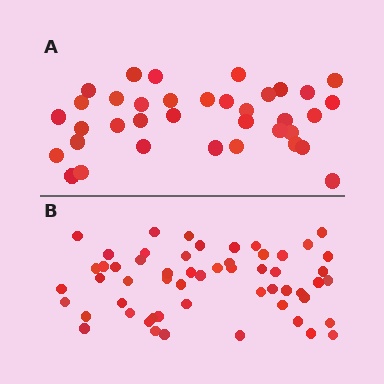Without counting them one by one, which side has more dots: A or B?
Region B (the bottom region) has more dots.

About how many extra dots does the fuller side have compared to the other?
Region B has approximately 20 more dots than region A.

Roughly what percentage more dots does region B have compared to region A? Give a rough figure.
About 55% more.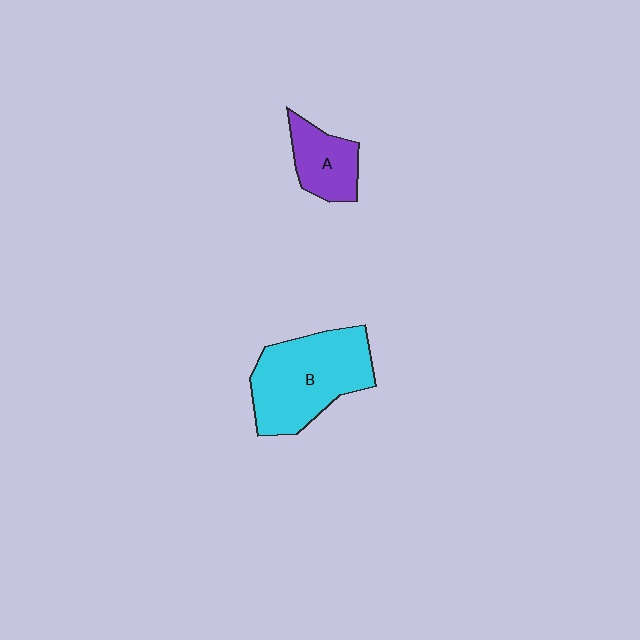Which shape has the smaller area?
Shape A (purple).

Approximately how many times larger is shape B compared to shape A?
Approximately 2.2 times.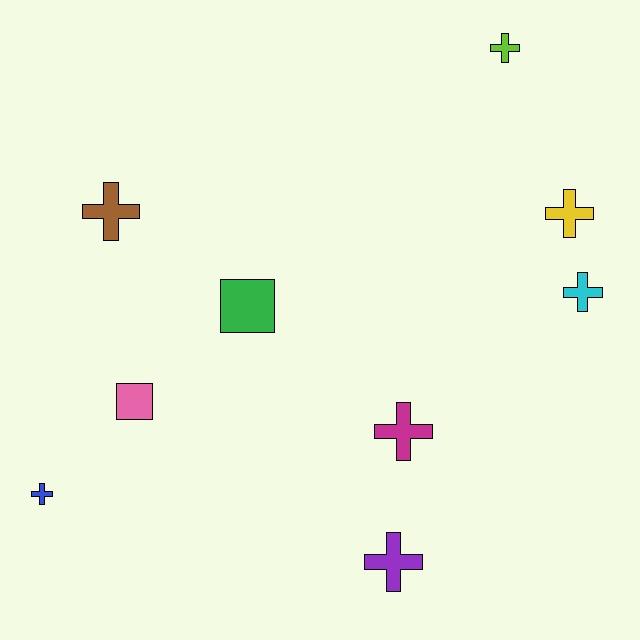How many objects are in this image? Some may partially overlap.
There are 9 objects.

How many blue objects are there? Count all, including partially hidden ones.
There is 1 blue object.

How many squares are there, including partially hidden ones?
There are 2 squares.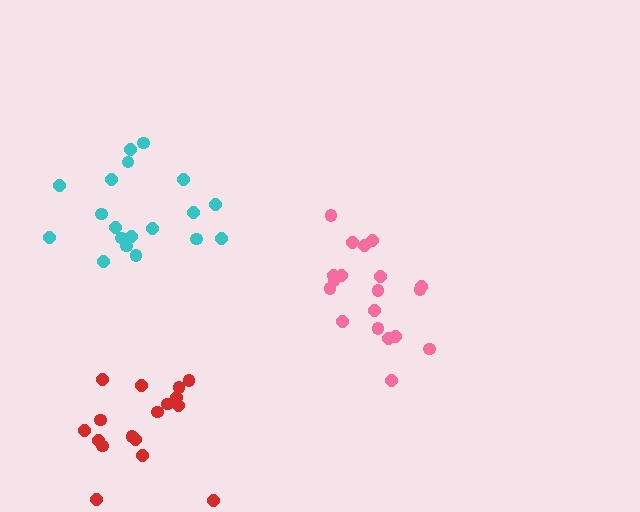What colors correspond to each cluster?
The clusters are colored: pink, cyan, red.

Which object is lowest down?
The red cluster is bottommost.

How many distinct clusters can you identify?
There are 3 distinct clusters.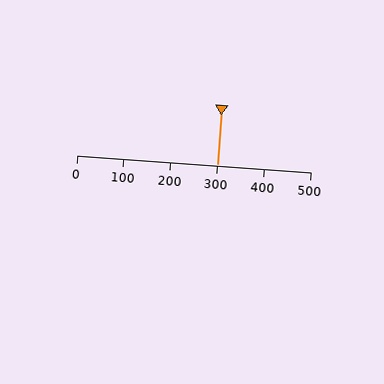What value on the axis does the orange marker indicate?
The marker indicates approximately 300.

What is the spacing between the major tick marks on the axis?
The major ticks are spaced 100 apart.